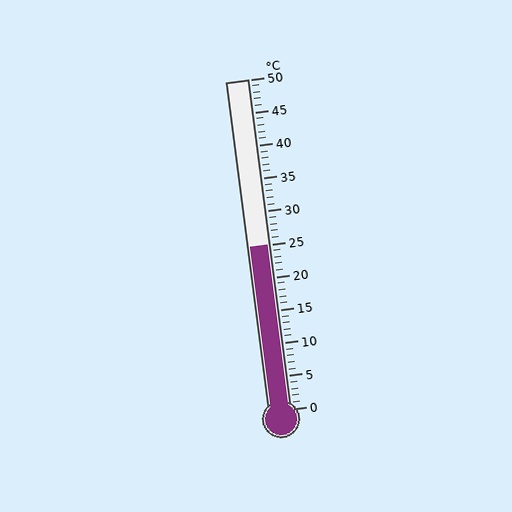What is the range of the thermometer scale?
The thermometer scale ranges from 0°C to 50°C.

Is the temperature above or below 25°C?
The temperature is at 25°C.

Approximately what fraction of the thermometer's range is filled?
The thermometer is filled to approximately 50% of its range.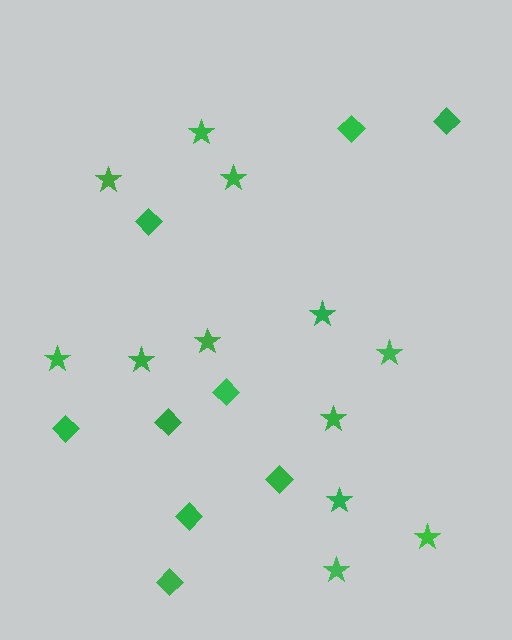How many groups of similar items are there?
There are 2 groups: one group of diamonds (9) and one group of stars (12).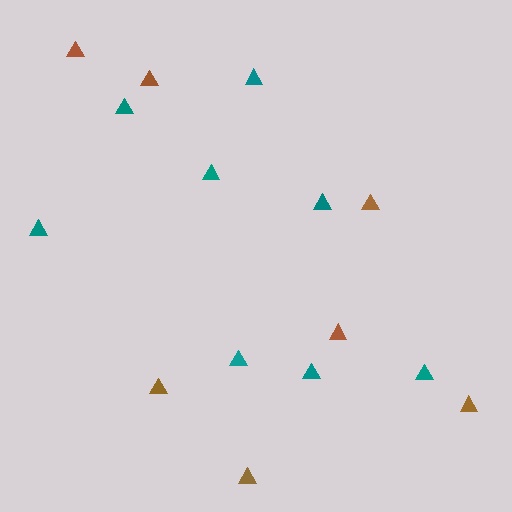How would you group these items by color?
There are 2 groups: one group of brown triangles (7) and one group of teal triangles (8).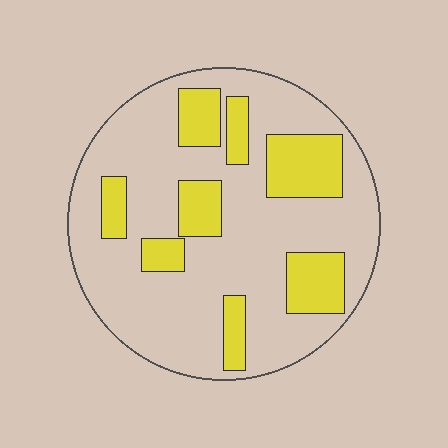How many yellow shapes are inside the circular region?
8.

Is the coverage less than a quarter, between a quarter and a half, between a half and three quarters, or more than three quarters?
Between a quarter and a half.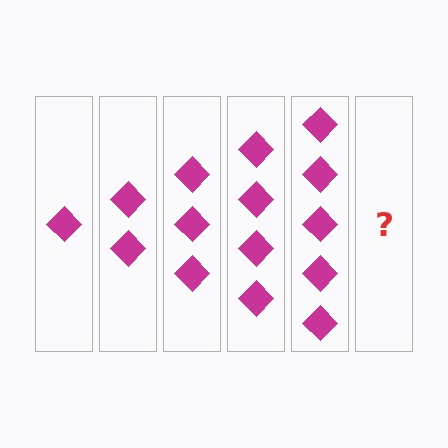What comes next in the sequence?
The next element should be 6 diamonds.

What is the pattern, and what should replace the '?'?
The pattern is that each step adds one more diamond. The '?' should be 6 diamonds.